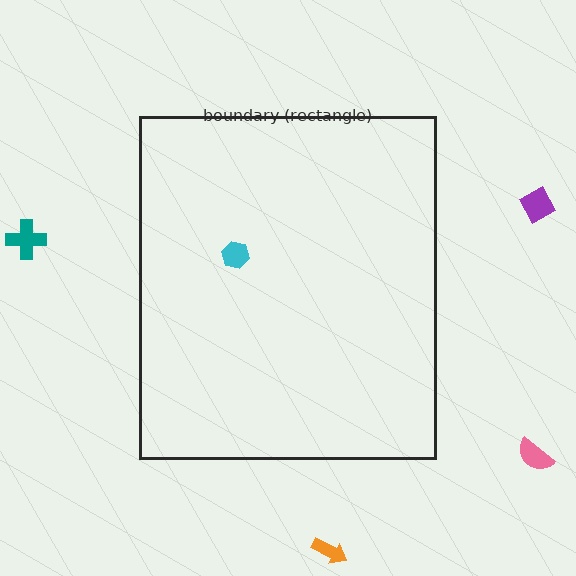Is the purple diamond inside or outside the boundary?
Outside.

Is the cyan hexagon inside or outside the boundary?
Inside.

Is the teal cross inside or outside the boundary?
Outside.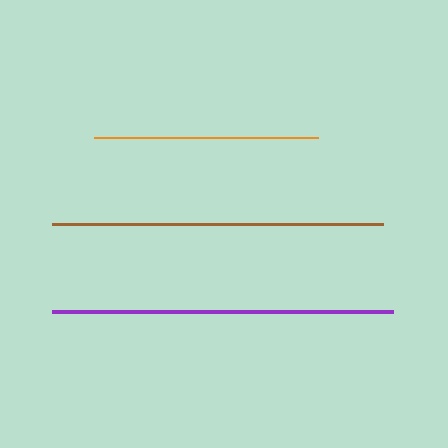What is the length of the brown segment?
The brown segment is approximately 330 pixels long.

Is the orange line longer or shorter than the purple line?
The purple line is longer than the orange line.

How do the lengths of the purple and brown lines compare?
The purple and brown lines are approximately the same length.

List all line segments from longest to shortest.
From longest to shortest: purple, brown, orange.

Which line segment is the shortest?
The orange line is the shortest at approximately 224 pixels.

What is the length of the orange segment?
The orange segment is approximately 224 pixels long.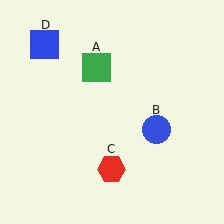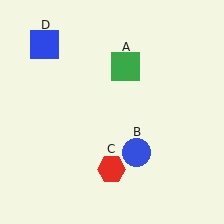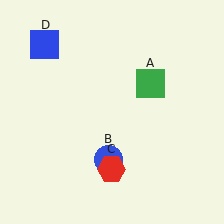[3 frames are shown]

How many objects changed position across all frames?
2 objects changed position: green square (object A), blue circle (object B).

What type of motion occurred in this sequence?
The green square (object A), blue circle (object B) rotated clockwise around the center of the scene.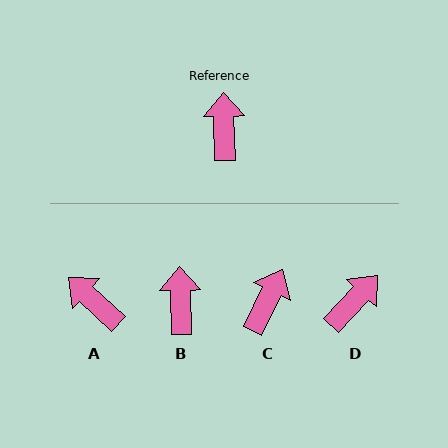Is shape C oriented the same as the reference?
No, it is off by about 27 degrees.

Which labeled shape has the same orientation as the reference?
B.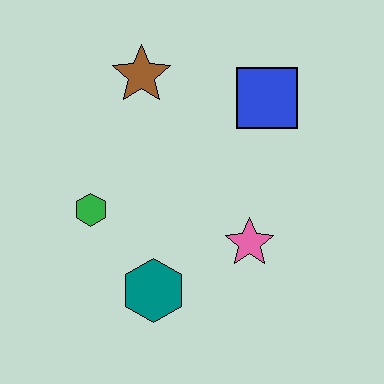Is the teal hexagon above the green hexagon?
No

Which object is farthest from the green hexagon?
The blue square is farthest from the green hexagon.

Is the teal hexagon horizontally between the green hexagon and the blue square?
Yes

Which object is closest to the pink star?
The teal hexagon is closest to the pink star.